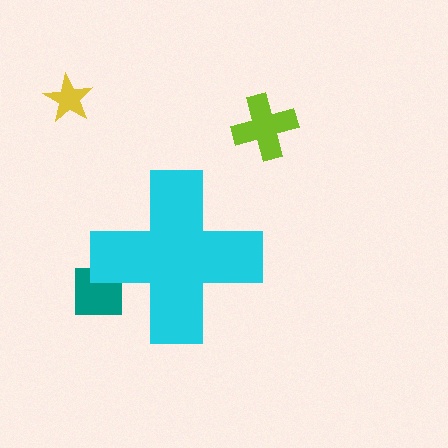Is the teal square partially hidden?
Yes, the teal square is partially hidden behind the cyan cross.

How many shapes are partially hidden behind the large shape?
1 shape is partially hidden.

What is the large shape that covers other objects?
A cyan cross.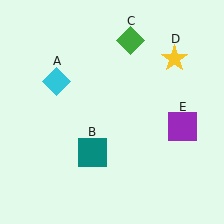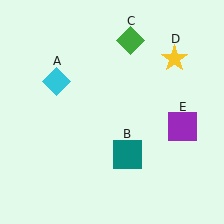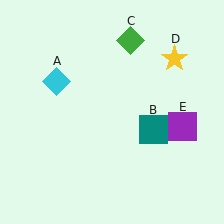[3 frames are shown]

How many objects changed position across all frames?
1 object changed position: teal square (object B).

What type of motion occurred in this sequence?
The teal square (object B) rotated counterclockwise around the center of the scene.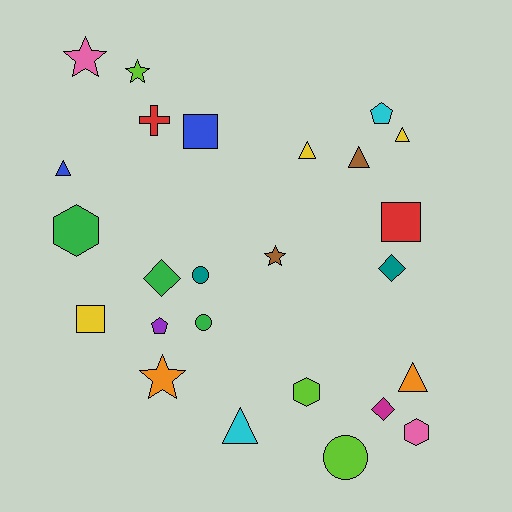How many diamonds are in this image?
There are 3 diamonds.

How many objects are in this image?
There are 25 objects.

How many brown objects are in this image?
There are 2 brown objects.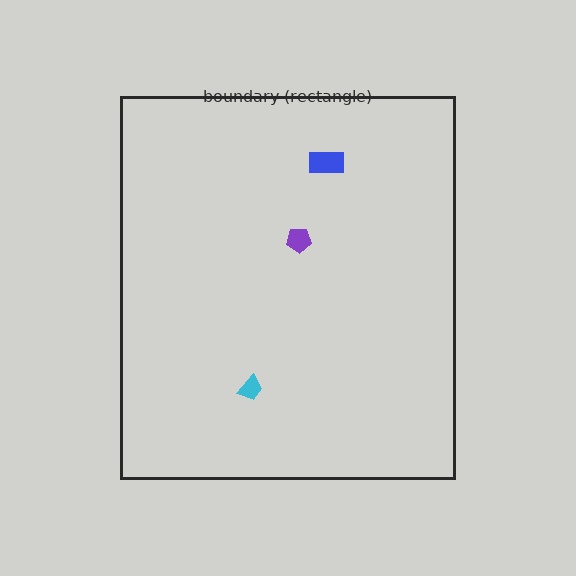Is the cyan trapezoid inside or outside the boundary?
Inside.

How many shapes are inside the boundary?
3 inside, 0 outside.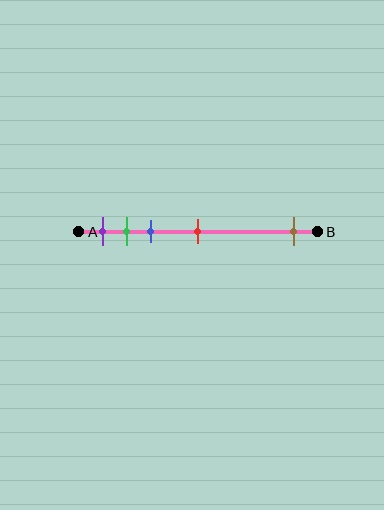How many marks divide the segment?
There are 5 marks dividing the segment.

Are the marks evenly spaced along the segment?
No, the marks are not evenly spaced.